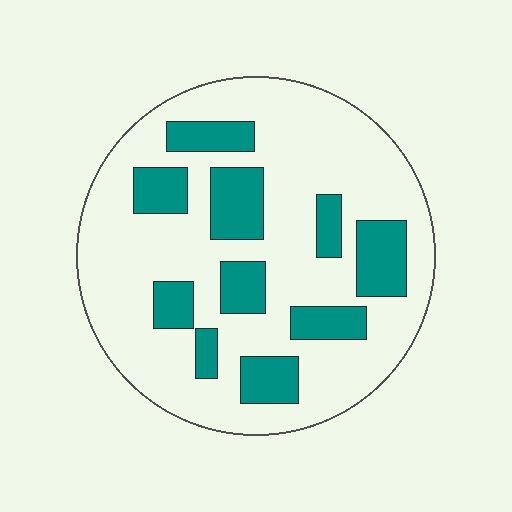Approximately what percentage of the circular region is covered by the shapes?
Approximately 25%.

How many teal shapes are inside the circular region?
10.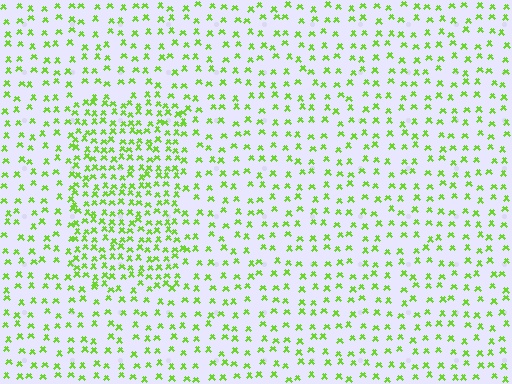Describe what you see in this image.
The image contains small lime elements arranged at two different densities. A rectangle-shaped region is visible where the elements are more densely packed than the surrounding area.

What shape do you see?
I see a rectangle.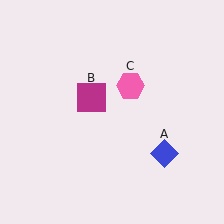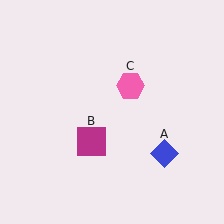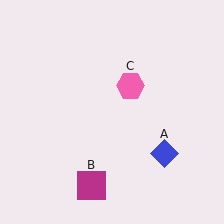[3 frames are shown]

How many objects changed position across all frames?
1 object changed position: magenta square (object B).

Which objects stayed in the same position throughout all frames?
Blue diamond (object A) and pink hexagon (object C) remained stationary.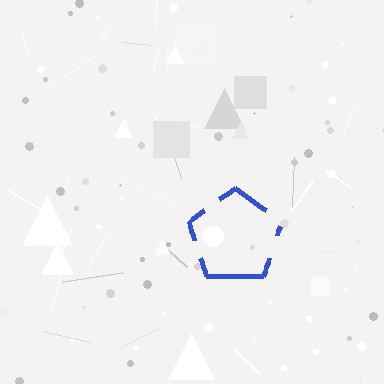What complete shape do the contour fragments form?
The contour fragments form a pentagon.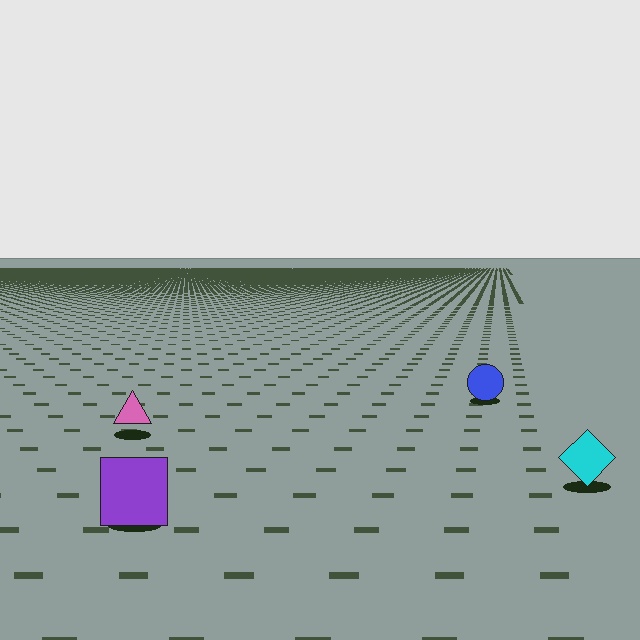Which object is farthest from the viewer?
The blue circle is farthest from the viewer. It appears smaller and the ground texture around it is denser.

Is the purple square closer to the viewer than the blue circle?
Yes. The purple square is closer — you can tell from the texture gradient: the ground texture is coarser near it.